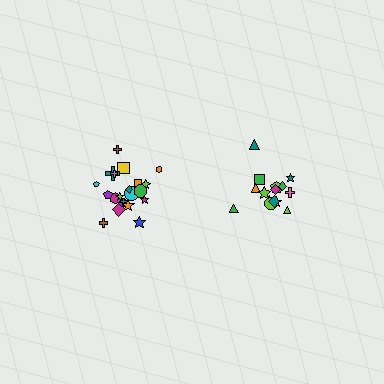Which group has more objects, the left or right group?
The left group.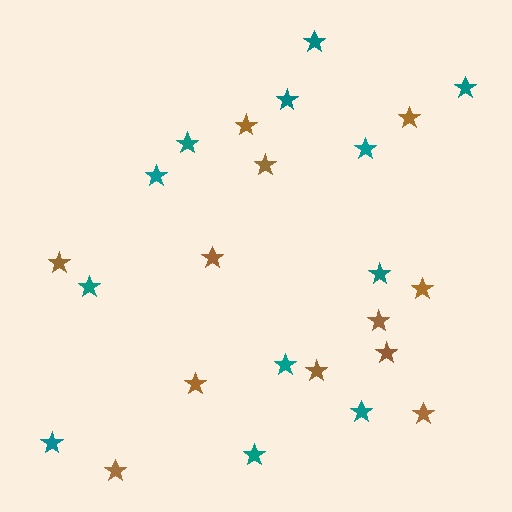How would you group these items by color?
There are 2 groups: one group of teal stars (12) and one group of brown stars (12).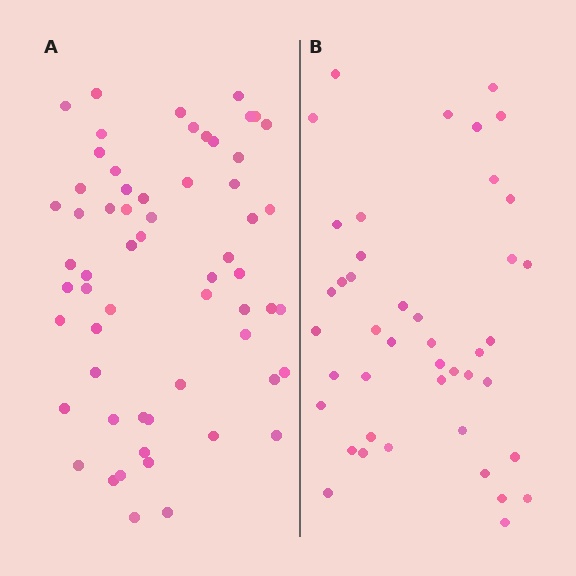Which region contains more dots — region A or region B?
Region A (the left region) has more dots.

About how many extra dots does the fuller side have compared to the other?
Region A has approximately 15 more dots than region B.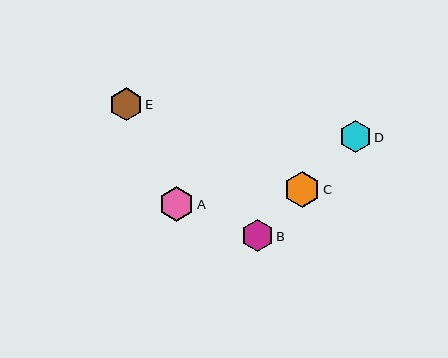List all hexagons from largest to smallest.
From largest to smallest: C, A, E, B, D.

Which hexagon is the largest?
Hexagon C is the largest with a size of approximately 36 pixels.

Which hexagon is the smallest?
Hexagon D is the smallest with a size of approximately 32 pixels.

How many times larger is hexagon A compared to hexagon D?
Hexagon A is approximately 1.1 times the size of hexagon D.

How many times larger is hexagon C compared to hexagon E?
Hexagon C is approximately 1.1 times the size of hexagon E.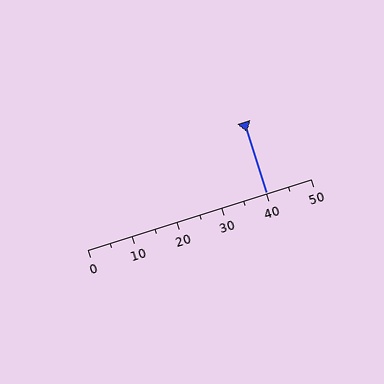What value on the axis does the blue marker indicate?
The marker indicates approximately 40.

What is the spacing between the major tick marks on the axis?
The major ticks are spaced 10 apart.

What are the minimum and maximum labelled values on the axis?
The axis runs from 0 to 50.